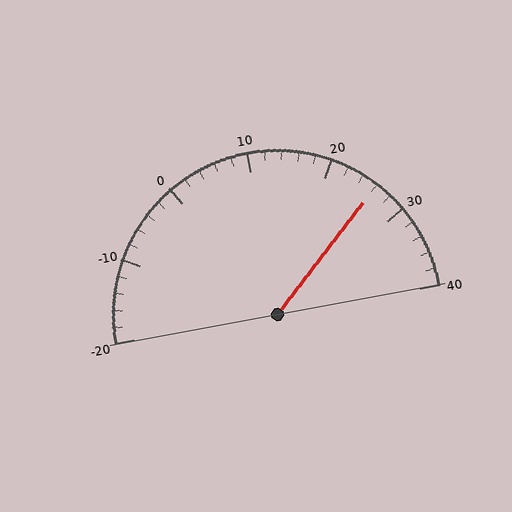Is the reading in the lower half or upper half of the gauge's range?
The reading is in the upper half of the range (-20 to 40).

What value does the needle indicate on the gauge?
The needle indicates approximately 26.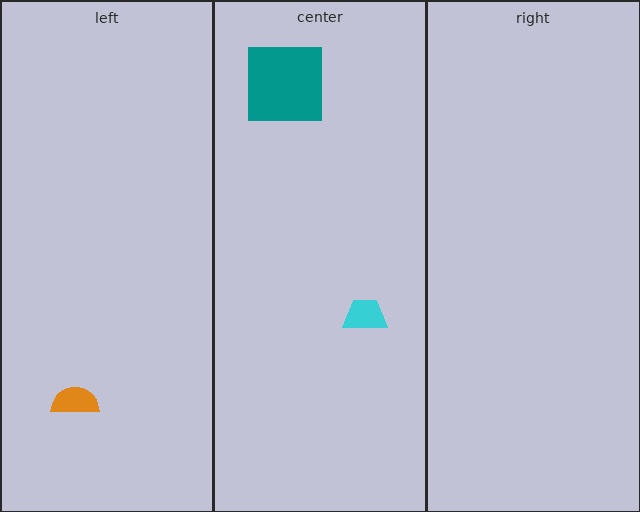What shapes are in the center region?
The teal square, the cyan trapezoid.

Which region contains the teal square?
The center region.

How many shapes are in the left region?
1.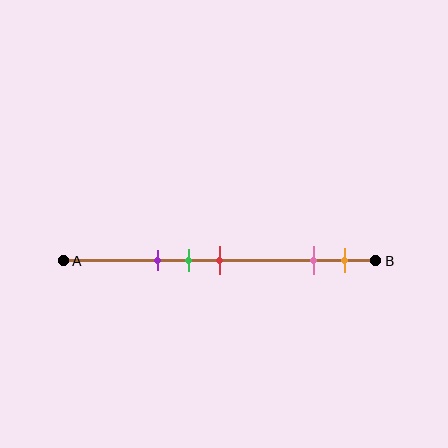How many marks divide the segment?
There are 5 marks dividing the segment.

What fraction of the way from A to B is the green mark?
The green mark is approximately 40% (0.4) of the way from A to B.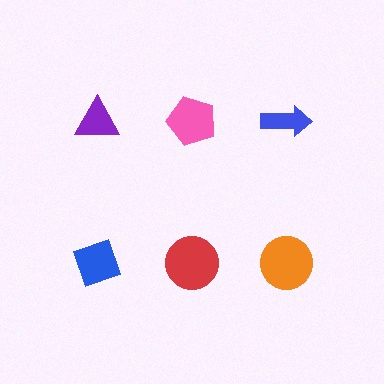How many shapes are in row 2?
3 shapes.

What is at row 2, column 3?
An orange circle.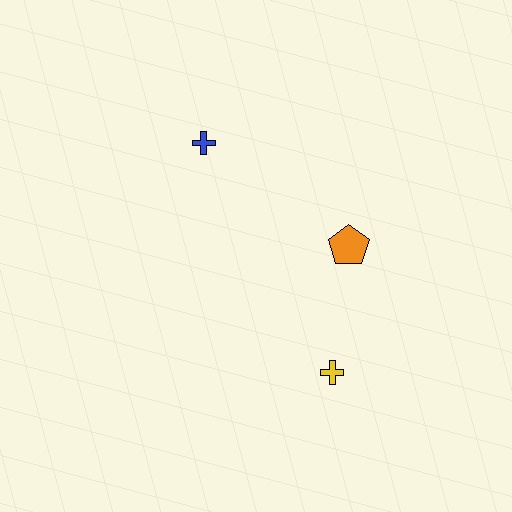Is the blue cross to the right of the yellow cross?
No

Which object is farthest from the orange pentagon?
The blue cross is farthest from the orange pentagon.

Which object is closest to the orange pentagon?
The yellow cross is closest to the orange pentagon.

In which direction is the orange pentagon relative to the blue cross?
The orange pentagon is to the right of the blue cross.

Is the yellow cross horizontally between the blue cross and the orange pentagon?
Yes